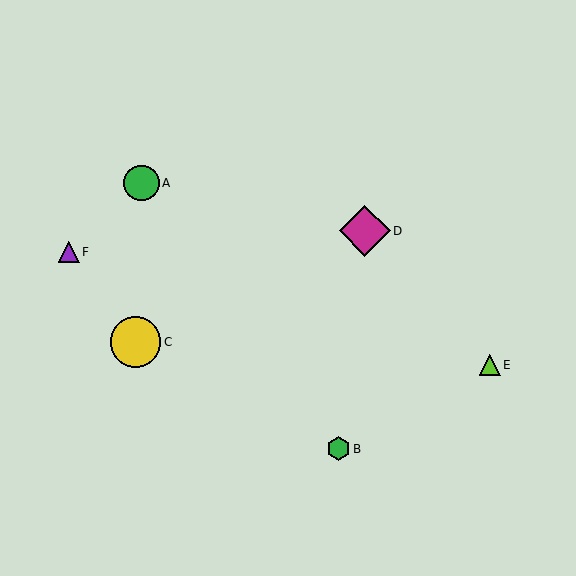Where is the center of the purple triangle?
The center of the purple triangle is at (69, 252).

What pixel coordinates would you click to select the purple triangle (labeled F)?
Click at (69, 252) to select the purple triangle F.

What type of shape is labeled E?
Shape E is a lime triangle.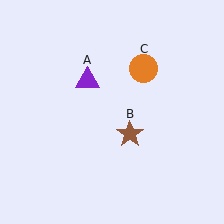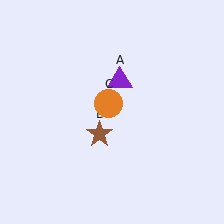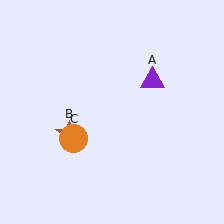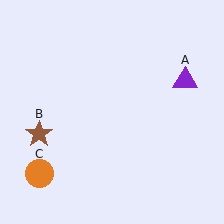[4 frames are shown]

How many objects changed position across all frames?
3 objects changed position: purple triangle (object A), brown star (object B), orange circle (object C).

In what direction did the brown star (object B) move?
The brown star (object B) moved left.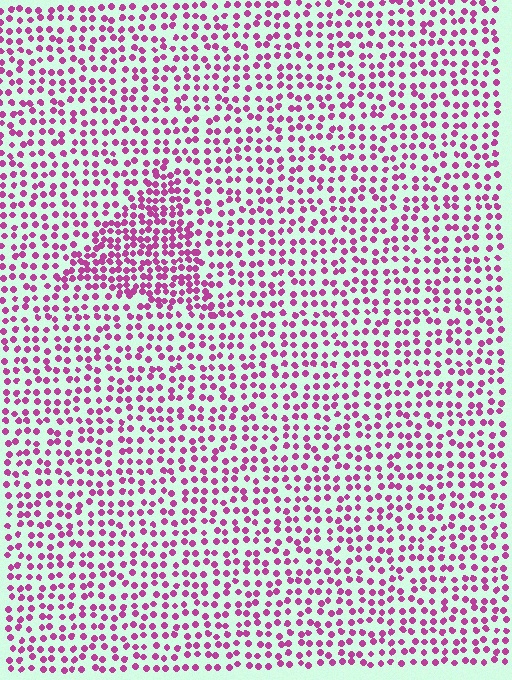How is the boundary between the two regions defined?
The boundary is defined by a change in element density (approximately 1.8x ratio). All elements are the same color, size, and shape.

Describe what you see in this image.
The image contains small magenta elements arranged at two different densities. A triangle-shaped region is visible where the elements are more densely packed than the surrounding area.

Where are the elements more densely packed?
The elements are more densely packed inside the triangle boundary.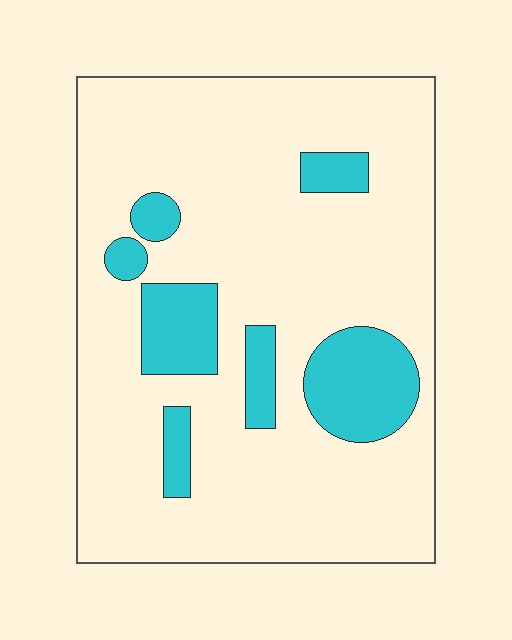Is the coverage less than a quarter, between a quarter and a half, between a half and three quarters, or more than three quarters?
Less than a quarter.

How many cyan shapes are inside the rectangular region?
7.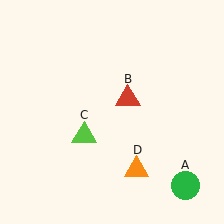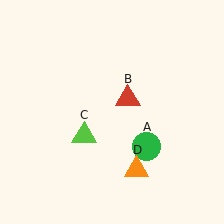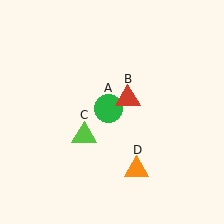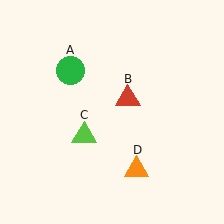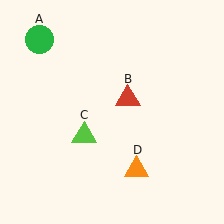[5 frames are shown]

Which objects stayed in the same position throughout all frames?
Red triangle (object B) and lime triangle (object C) and orange triangle (object D) remained stationary.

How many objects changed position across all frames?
1 object changed position: green circle (object A).